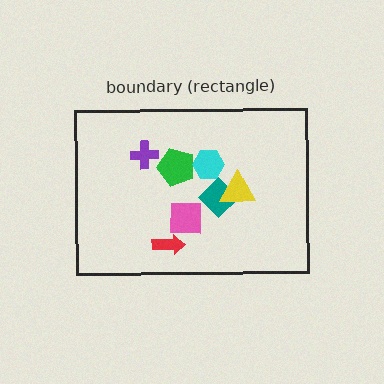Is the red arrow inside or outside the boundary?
Inside.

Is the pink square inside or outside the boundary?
Inside.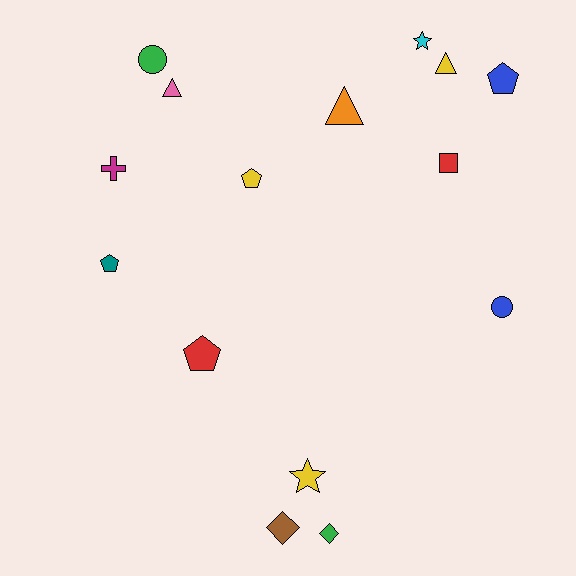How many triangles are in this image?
There are 3 triangles.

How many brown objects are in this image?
There is 1 brown object.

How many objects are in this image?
There are 15 objects.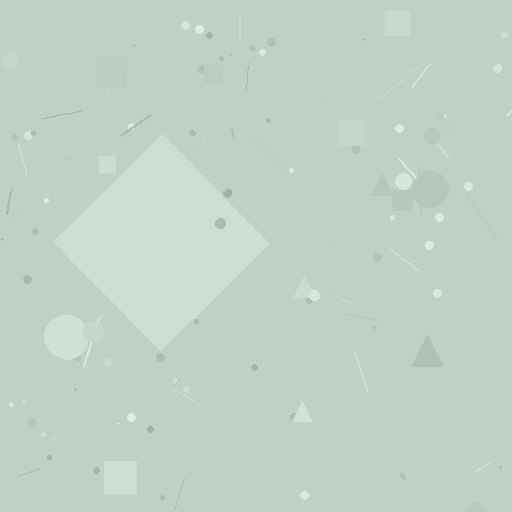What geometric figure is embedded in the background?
A diamond is embedded in the background.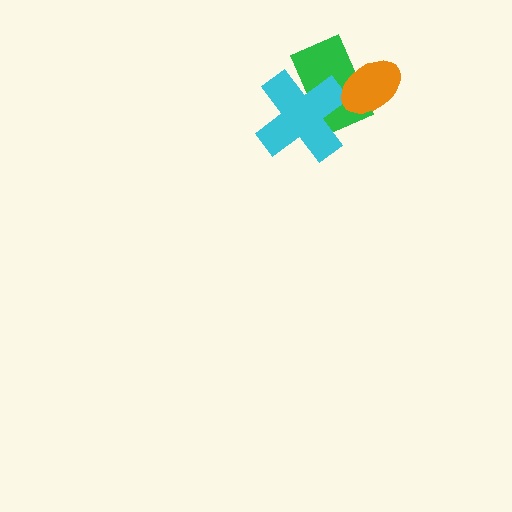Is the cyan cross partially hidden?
No, no other shape covers it.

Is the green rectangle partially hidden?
Yes, it is partially covered by another shape.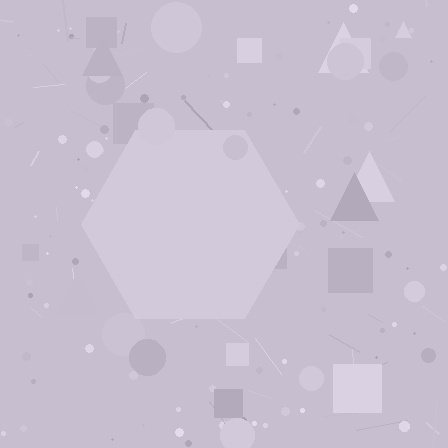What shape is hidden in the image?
A hexagon is hidden in the image.